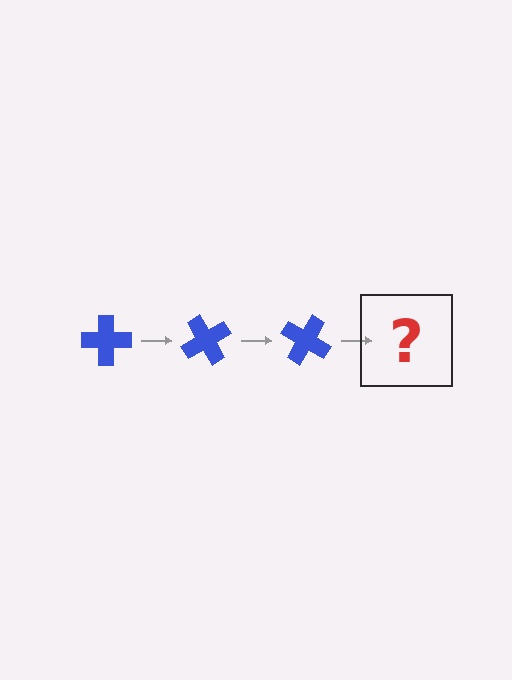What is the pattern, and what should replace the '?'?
The pattern is that the cross rotates 60 degrees each step. The '?' should be a blue cross rotated 180 degrees.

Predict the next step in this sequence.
The next step is a blue cross rotated 180 degrees.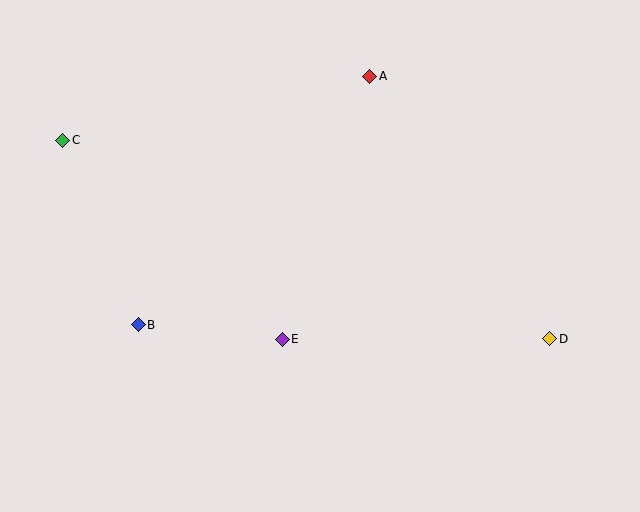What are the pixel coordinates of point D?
Point D is at (550, 339).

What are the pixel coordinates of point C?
Point C is at (63, 140).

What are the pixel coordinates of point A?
Point A is at (370, 76).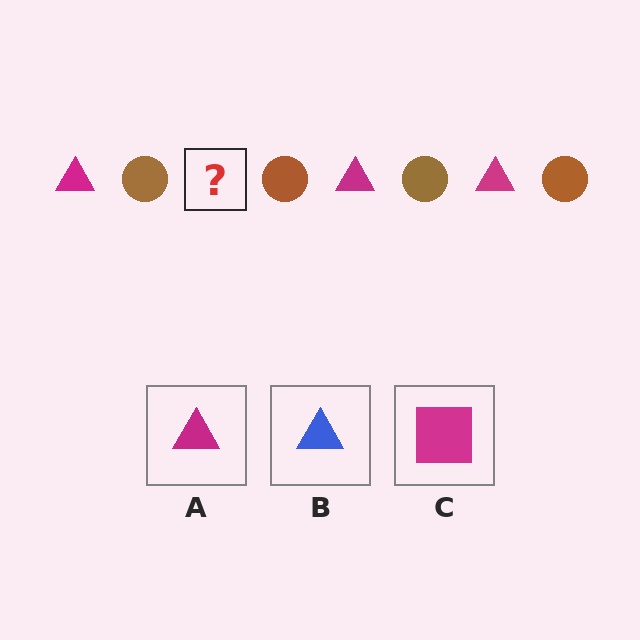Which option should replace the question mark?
Option A.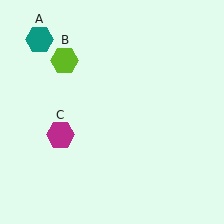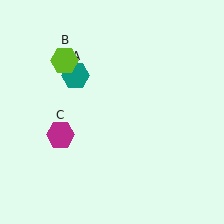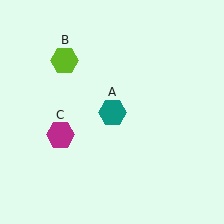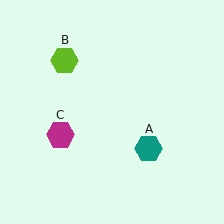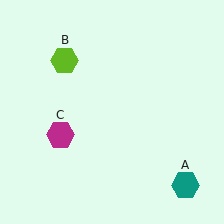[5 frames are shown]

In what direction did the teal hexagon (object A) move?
The teal hexagon (object A) moved down and to the right.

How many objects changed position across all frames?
1 object changed position: teal hexagon (object A).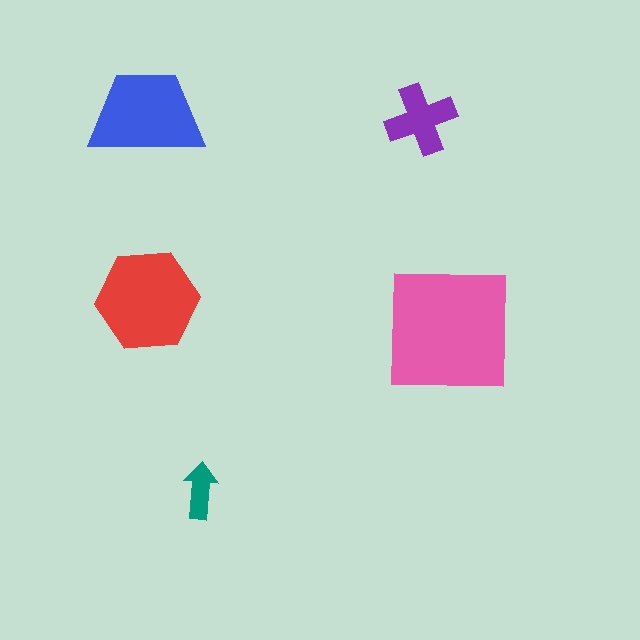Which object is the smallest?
The teal arrow.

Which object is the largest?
The pink square.